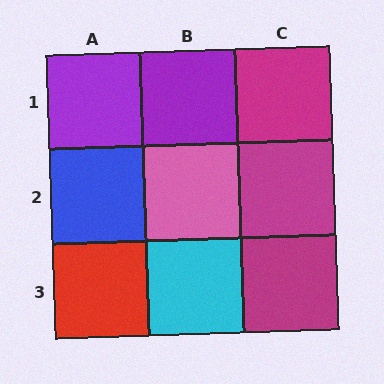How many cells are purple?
2 cells are purple.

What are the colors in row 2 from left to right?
Blue, pink, magenta.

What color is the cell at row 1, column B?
Purple.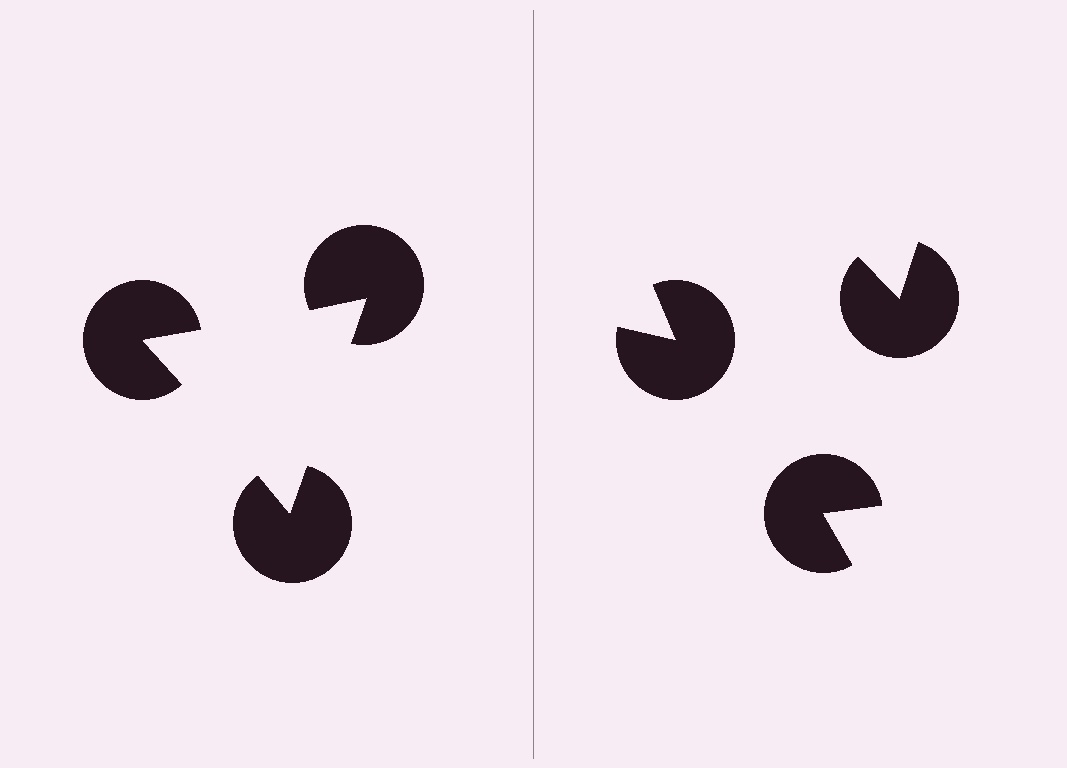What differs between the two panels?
The pac-man discs are positioned identically on both sides; only the wedge orientations differ. On the left they align to a triangle; on the right they are misaligned.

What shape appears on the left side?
An illusory triangle.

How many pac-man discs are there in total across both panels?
6 — 3 on each side.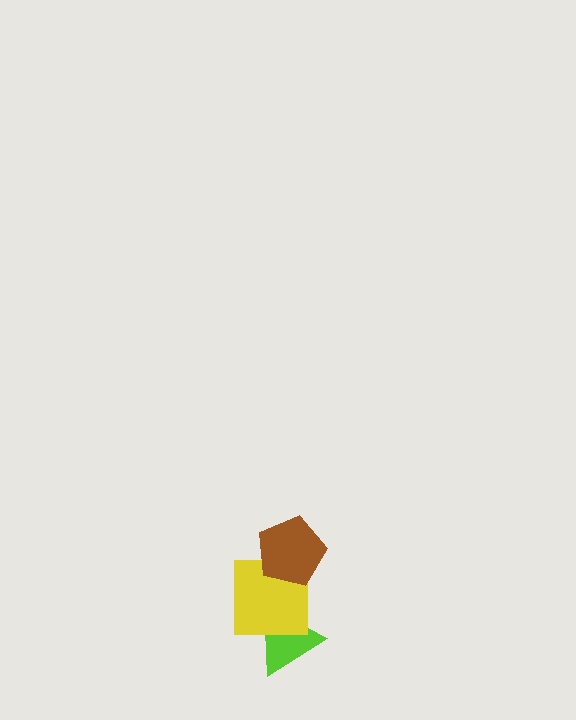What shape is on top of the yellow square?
The brown pentagon is on top of the yellow square.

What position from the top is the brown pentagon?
The brown pentagon is 1st from the top.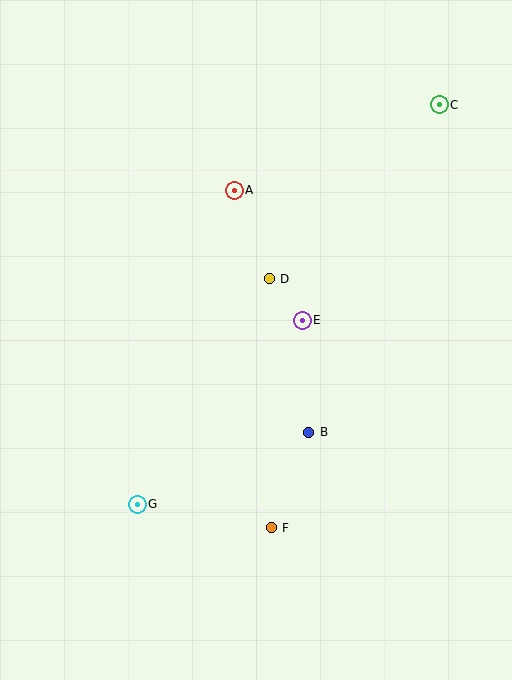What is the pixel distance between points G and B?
The distance between G and B is 186 pixels.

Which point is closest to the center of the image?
Point E at (302, 320) is closest to the center.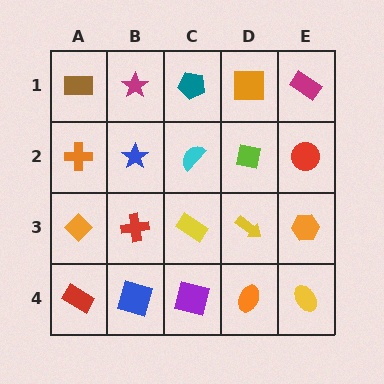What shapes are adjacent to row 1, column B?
A blue star (row 2, column B), a brown rectangle (row 1, column A), a teal pentagon (row 1, column C).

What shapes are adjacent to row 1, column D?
A lime square (row 2, column D), a teal pentagon (row 1, column C), a magenta rectangle (row 1, column E).